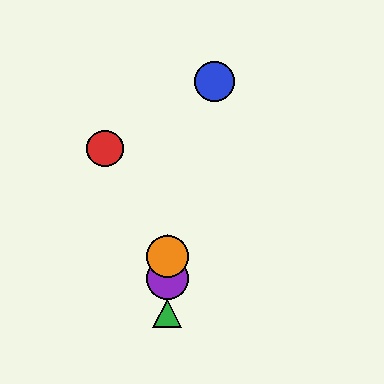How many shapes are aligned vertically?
4 shapes (the green triangle, the yellow triangle, the purple circle, the orange circle) are aligned vertically.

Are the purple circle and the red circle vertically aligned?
No, the purple circle is at x≈167 and the red circle is at x≈105.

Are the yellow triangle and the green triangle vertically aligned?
Yes, both are at x≈167.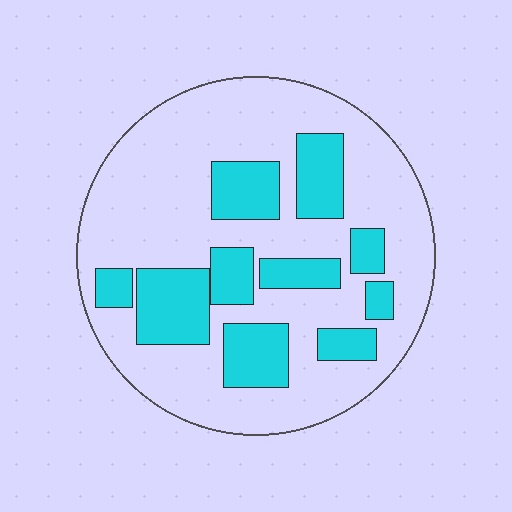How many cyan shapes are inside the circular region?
10.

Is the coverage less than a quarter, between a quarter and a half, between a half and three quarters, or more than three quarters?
Between a quarter and a half.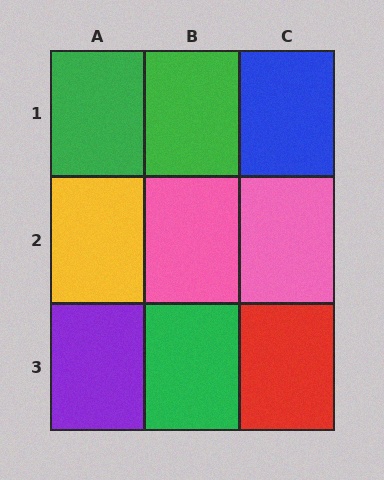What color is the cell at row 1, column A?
Green.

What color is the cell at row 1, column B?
Green.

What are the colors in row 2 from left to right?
Yellow, pink, pink.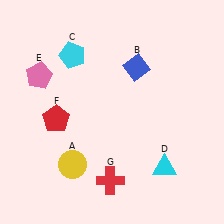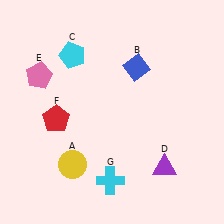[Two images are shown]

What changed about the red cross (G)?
In Image 1, G is red. In Image 2, it changed to cyan.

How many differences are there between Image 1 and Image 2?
There are 2 differences between the two images.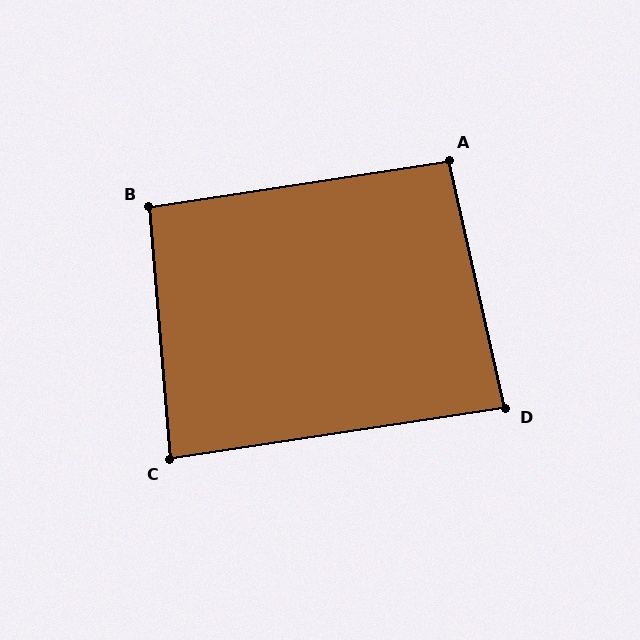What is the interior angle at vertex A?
Approximately 94 degrees (approximately right).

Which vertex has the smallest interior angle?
D, at approximately 86 degrees.